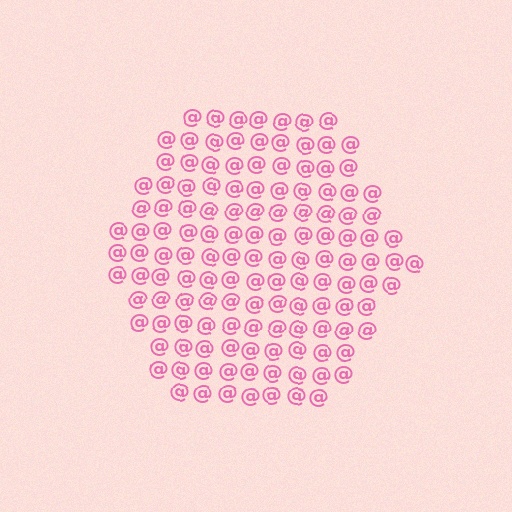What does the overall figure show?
The overall figure shows a hexagon.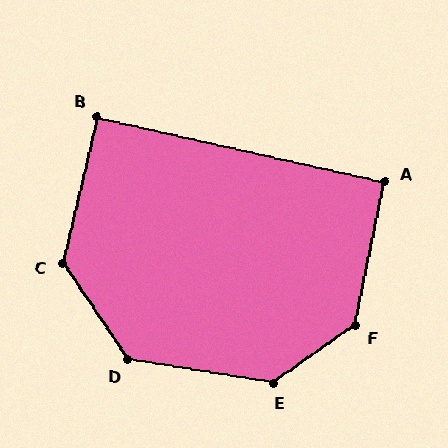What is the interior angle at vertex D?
Approximately 133 degrees (obtuse).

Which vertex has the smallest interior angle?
B, at approximately 91 degrees.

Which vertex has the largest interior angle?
F, at approximately 136 degrees.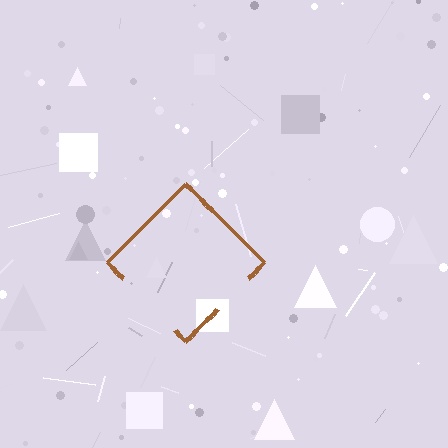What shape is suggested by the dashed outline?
The dashed outline suggests a diamond.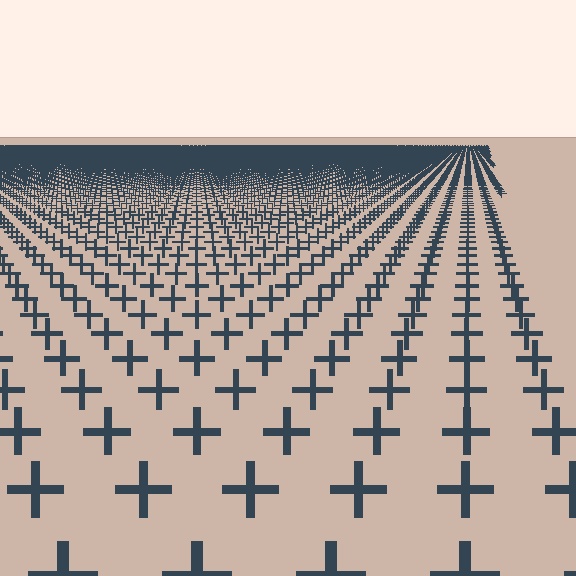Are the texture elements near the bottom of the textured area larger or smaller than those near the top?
Larger. Near the bottom, elements are closer to the viewer and appear at a bigger on-screen size.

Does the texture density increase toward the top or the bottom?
Density increases toward the top.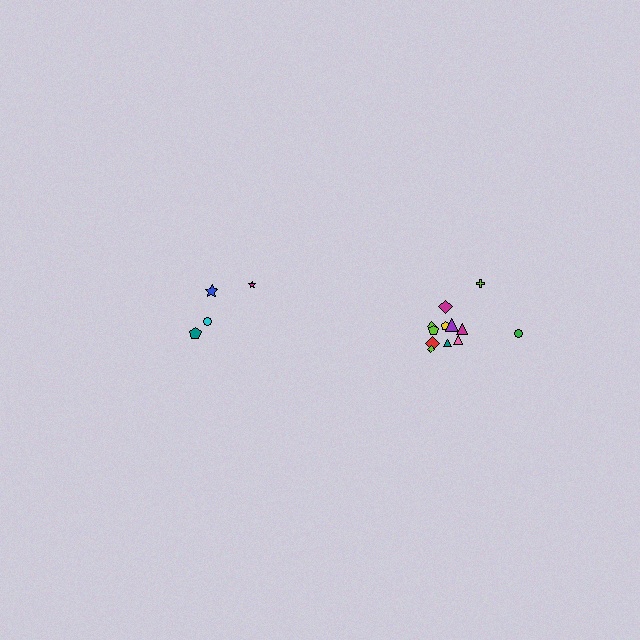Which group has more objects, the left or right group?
The right group.